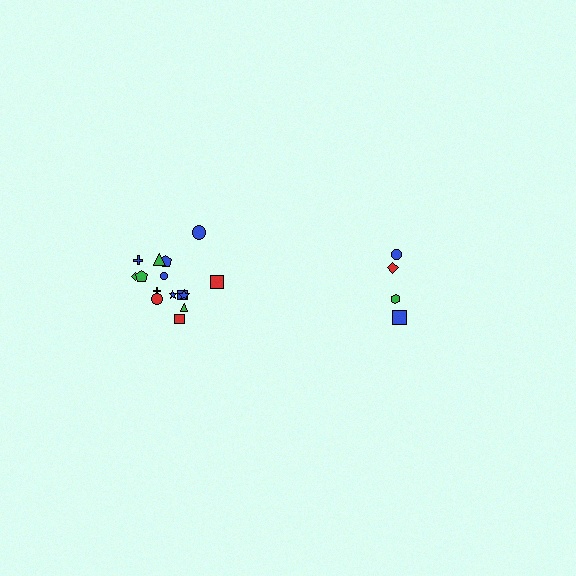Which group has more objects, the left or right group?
The left group.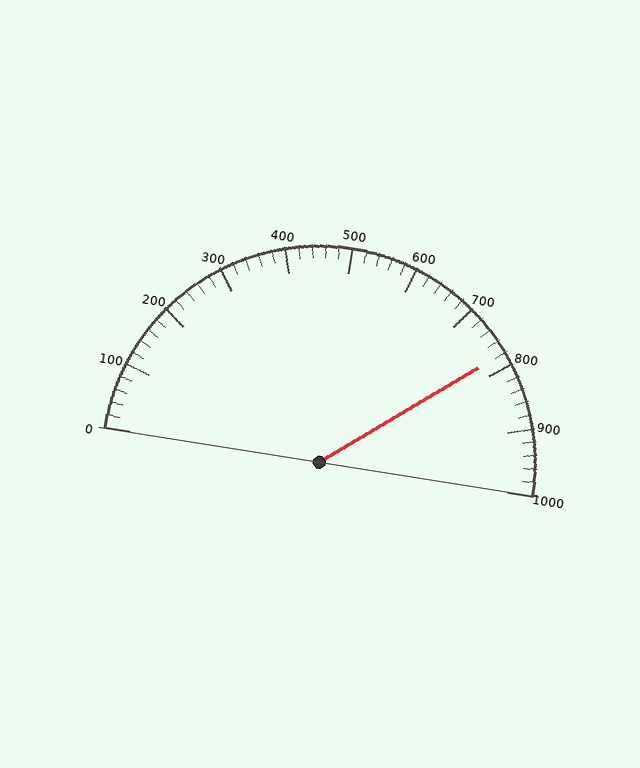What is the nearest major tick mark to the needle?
The nearest major tick mark is 800.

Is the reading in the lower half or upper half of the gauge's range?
The reading is in the upper half of the range (0 to 1000).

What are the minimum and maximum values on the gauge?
The gauge ranges from 0 to 1000.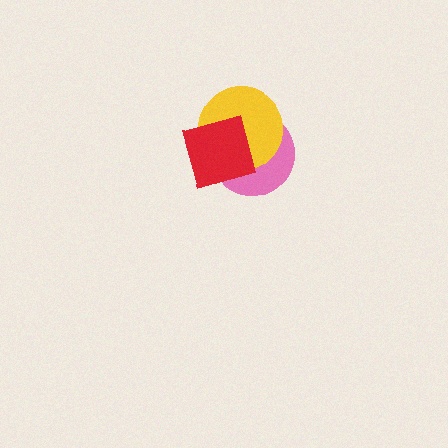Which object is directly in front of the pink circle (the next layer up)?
The yellow circle is directly in front of the pink circle.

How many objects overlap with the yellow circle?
2 objects overlap with the yellow circle.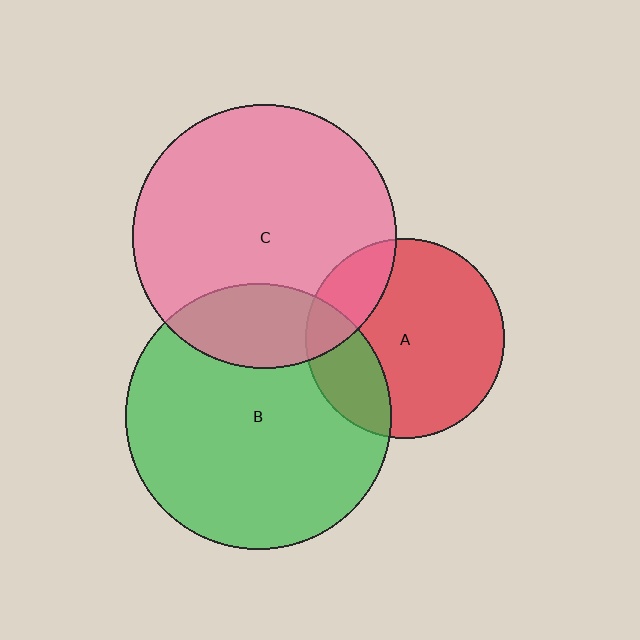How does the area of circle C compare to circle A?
Approximately 1.8 times.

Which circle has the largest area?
Circle B (green).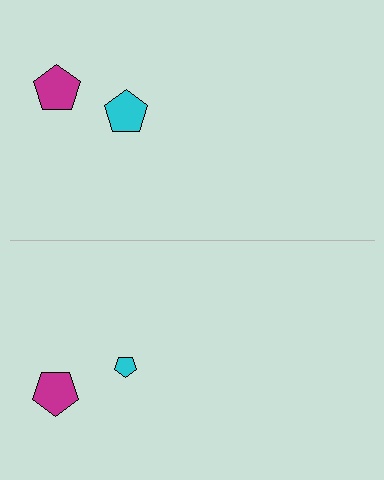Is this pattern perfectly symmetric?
No, the pattern is not perfectly symmetric. The cyan pentagon on the bottom side has a different size than its mirror counterpart.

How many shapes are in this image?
There are 4 shapes in this image.